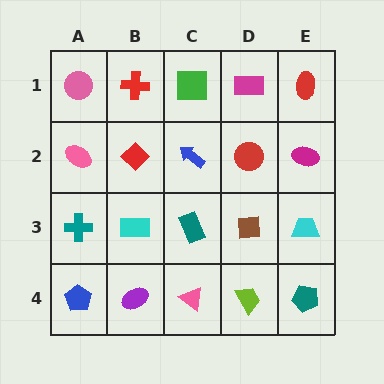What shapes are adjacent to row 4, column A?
A teal cross (row 3, column A), a purple ellipse (row 4, column B).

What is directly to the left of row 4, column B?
A blue pentagon.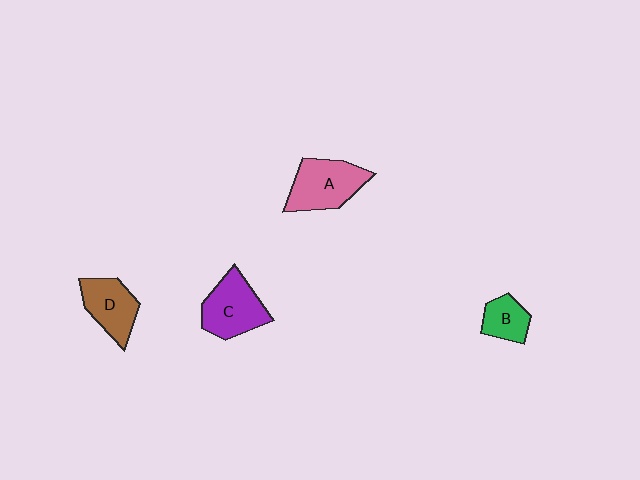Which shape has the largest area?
Shape A (pink).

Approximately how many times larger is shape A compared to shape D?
Approximately 1.2 times.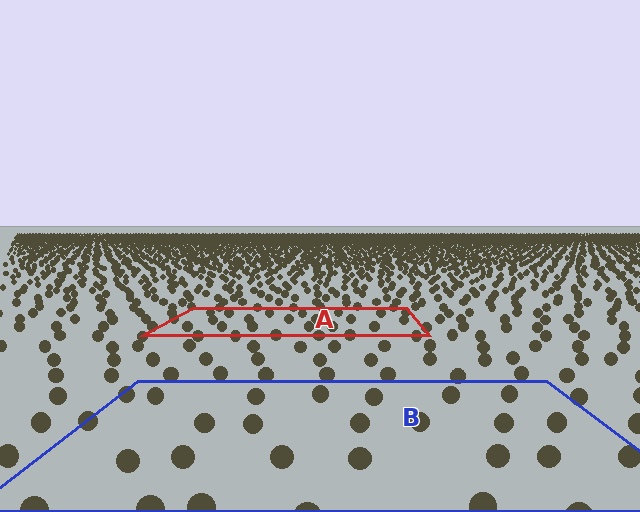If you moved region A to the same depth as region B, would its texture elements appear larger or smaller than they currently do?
They would appear larger. At a closer depth, the same texture elements are projected at a bigger on-screen size.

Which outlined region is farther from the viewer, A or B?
Region A is farther from the viewer — the texture elements inside it appear smaller and more densely packed.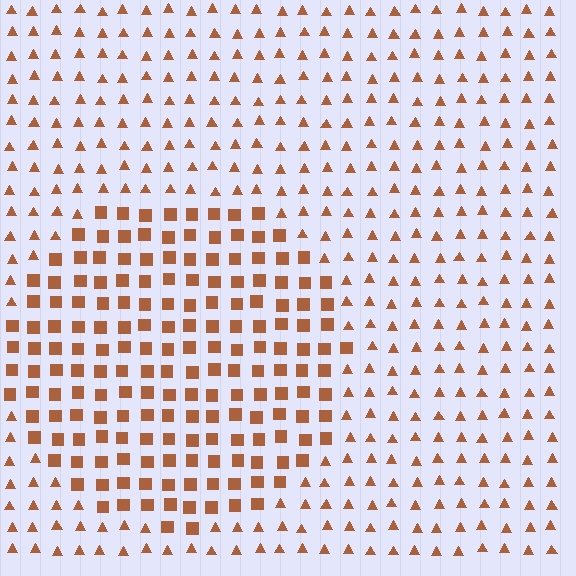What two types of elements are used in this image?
The image uses squares inside the circle region and triangles outside it.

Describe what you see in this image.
The image is filled with small brown elements arranged in a uniform grid. A circle-shaped region contains squares, while the surrounding area contains triangles. The boundary is defined purely by the change in element shape.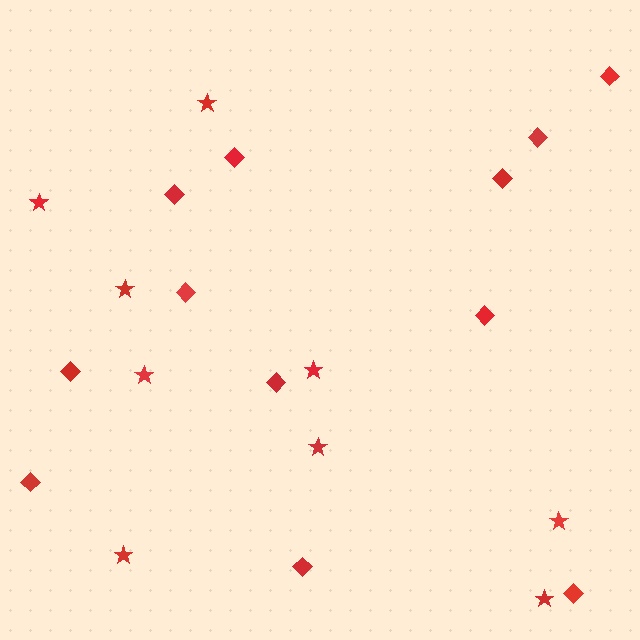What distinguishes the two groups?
There are 2 groups: one group of diamonds (12) and one group of stars (9).